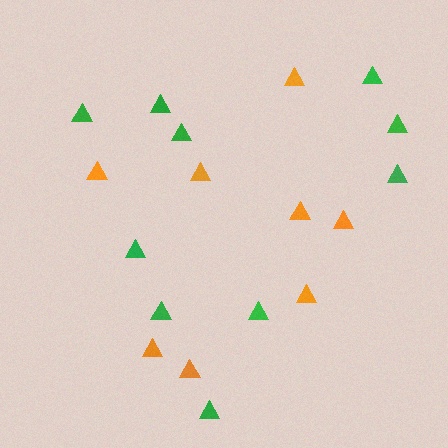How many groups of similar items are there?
There are 2 groups: one group of green triangles (10) and one group of orange triangles (8).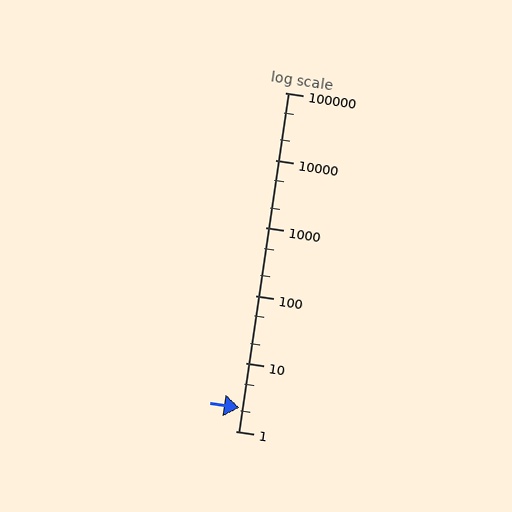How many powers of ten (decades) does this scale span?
The scale spans 5 decades, from 1 to 100000.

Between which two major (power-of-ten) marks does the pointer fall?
The pointer is between 1 and 10.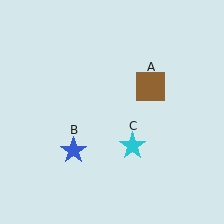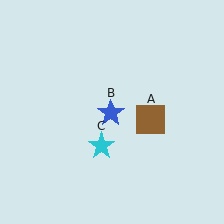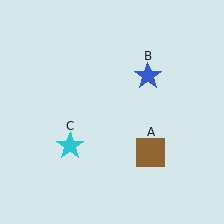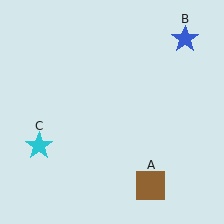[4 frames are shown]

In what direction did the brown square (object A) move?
The brown square (object A) moved down.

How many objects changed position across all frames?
3 objects changed position: brown square (object A), blue star (object B), cyan star (object C).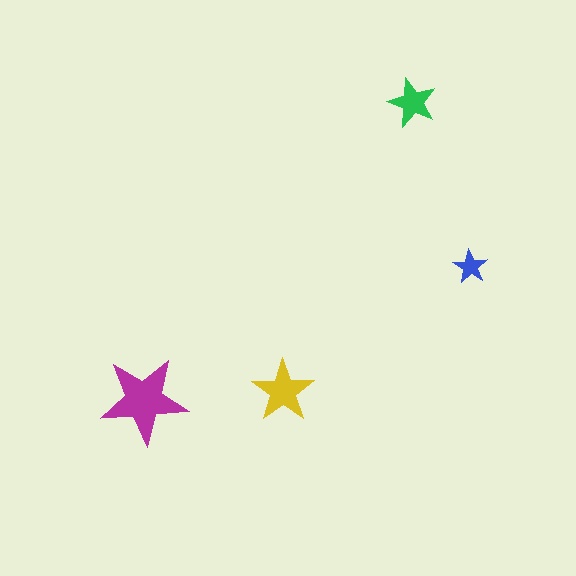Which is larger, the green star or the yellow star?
The yellow one.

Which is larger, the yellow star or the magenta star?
The magenta one.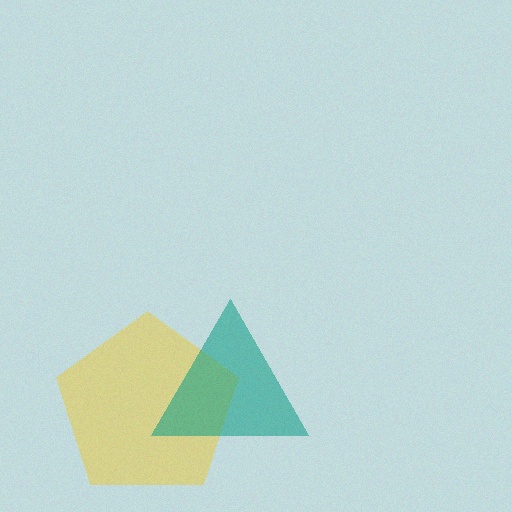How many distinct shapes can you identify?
There are 2 distinct shapes: a yellow pentagon, a teal triangle.